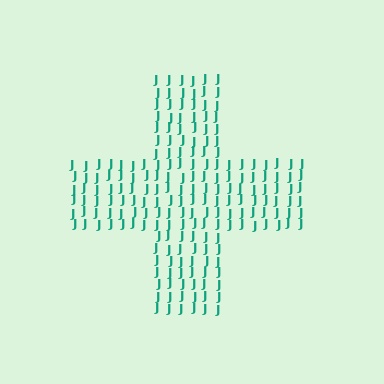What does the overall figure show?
The overall figure shows a cross.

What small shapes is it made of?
It is made of small letter J's.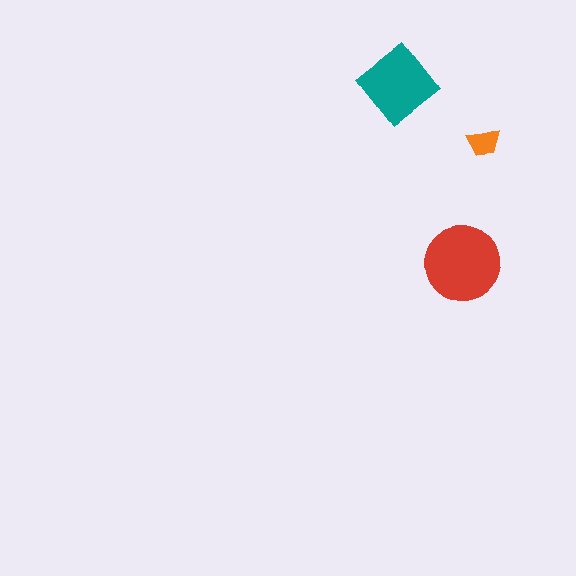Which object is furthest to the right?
The orange trapezoid is rightmost.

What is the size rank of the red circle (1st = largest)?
1st.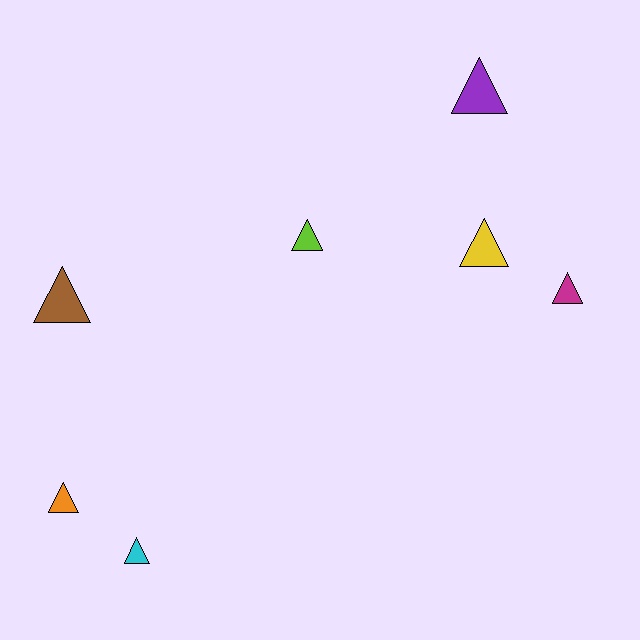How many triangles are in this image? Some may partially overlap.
There are 7 triangles.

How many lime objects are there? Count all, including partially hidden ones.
There is 1 lime object.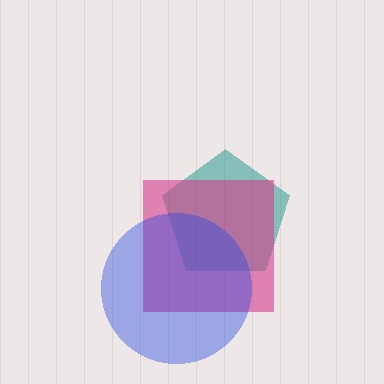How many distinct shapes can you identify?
There are 3 distinct shapes: a teal pentagon, a magenta square, a blue circle.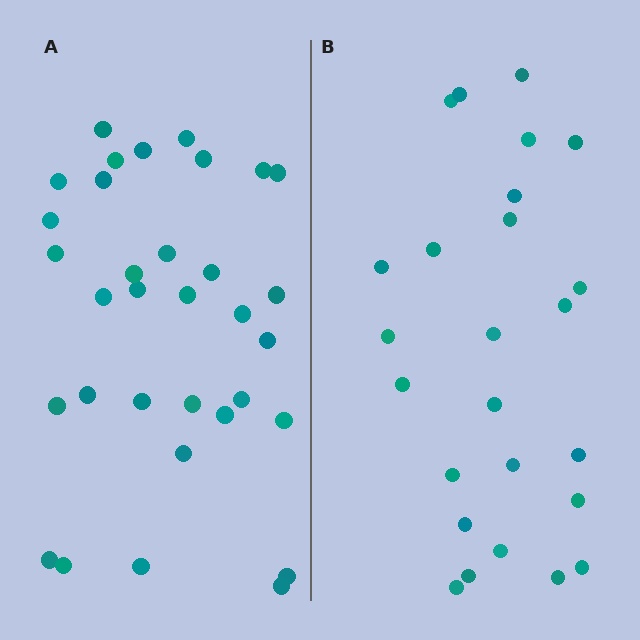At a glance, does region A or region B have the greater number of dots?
Region A (the left region) has more dots.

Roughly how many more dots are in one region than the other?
Region A has roughly 8 or so more dots than region B.